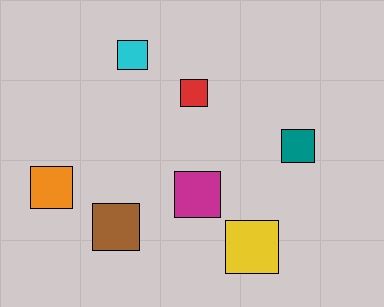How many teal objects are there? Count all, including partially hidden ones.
There is 1 teal object.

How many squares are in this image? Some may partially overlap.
There are 7 squares.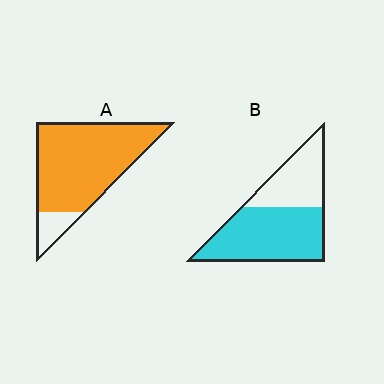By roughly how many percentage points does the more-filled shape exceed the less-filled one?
By roughly 25 percentage points (A over B).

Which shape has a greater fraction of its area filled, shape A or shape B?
Shape A.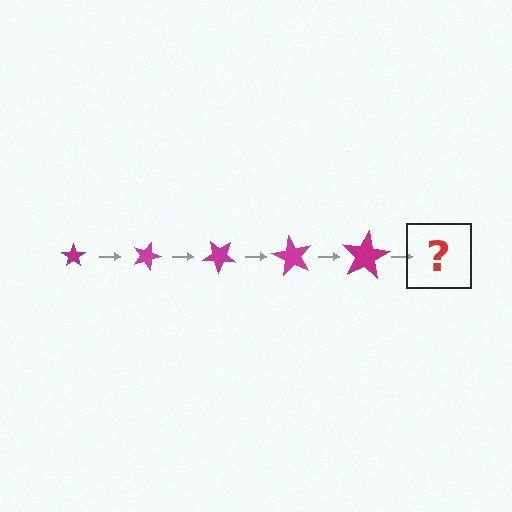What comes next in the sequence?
The next element should be a star, larger than the previous one and rotated 100 degrees from the start.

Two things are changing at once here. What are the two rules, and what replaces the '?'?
The two rules are that the star grows larger each step and it rotates 20 degrees each step. The '?' should be a star, larger than the previous one and rotated 100 degrees from the start.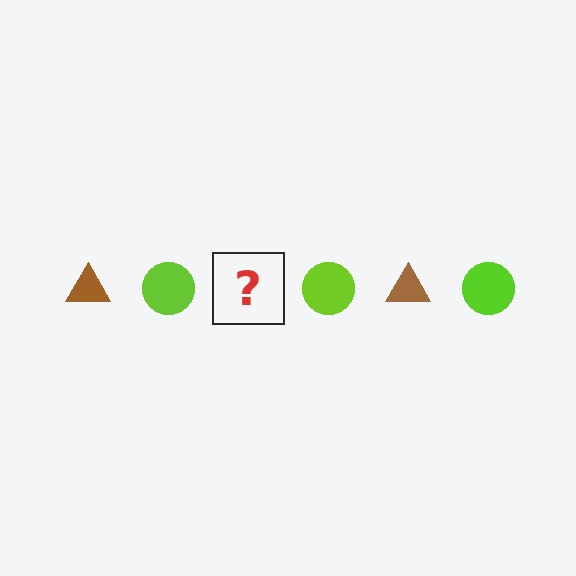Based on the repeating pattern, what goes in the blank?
The blank should be a brown triangle.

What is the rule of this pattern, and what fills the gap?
The rule is that the pattern alternates between brown triangle and lime circle. The gap should be filled with a brown triangle.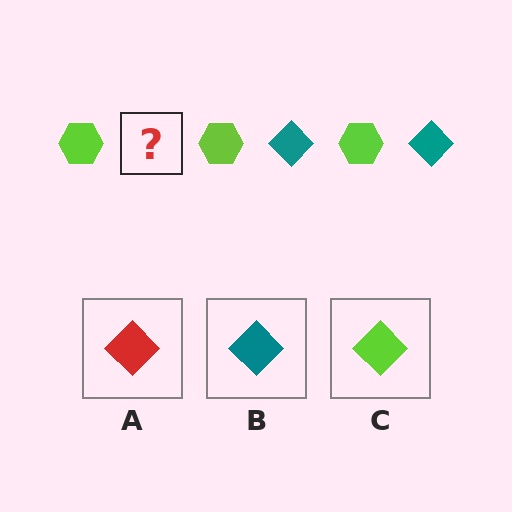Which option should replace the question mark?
Option B.